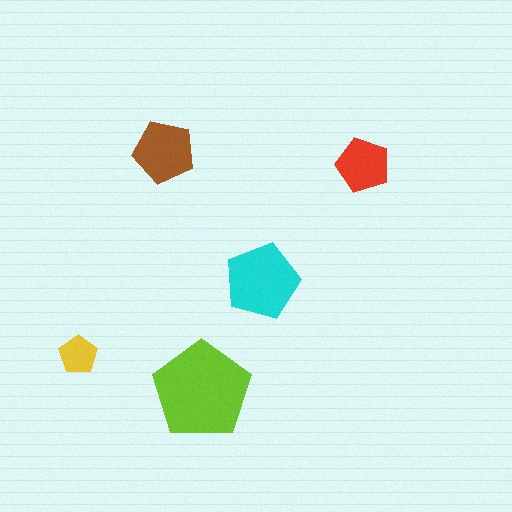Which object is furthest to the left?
The yellow pentagon is leftmost.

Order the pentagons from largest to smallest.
the lime one, the cyan one, the brown one, the red one, the yellow one.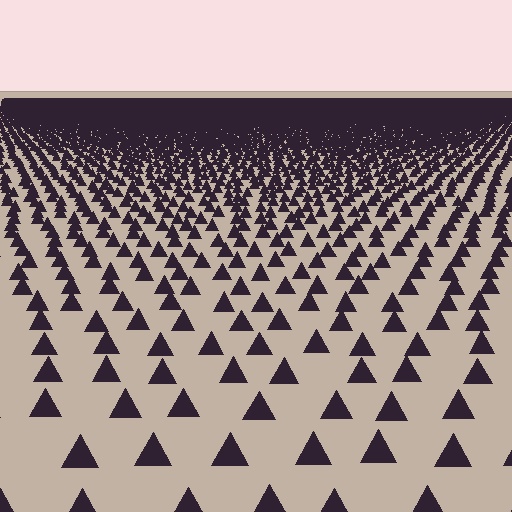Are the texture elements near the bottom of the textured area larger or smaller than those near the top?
Larger. Near the bottom, elements are closer to the viewer and appear at a bigger on-screen size.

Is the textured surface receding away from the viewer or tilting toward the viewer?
The surface is receding away from the viewer. Texture elements get smaller and denser toward the top.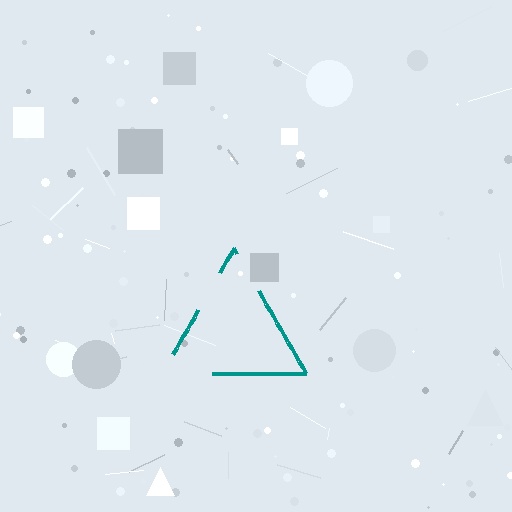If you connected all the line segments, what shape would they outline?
They would outline a triangle.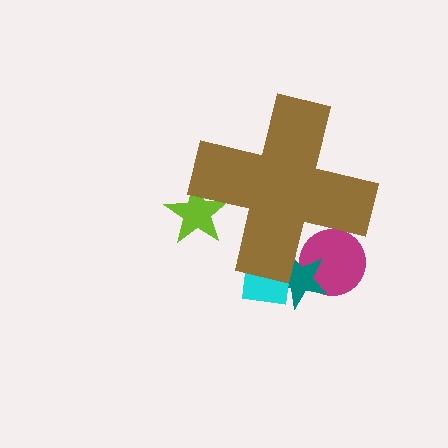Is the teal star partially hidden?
Yes, the teal star is partially hidden behind the brown cross.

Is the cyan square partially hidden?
Yes, the cyan square is partially hidden behind the brown cross.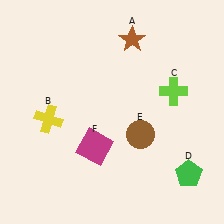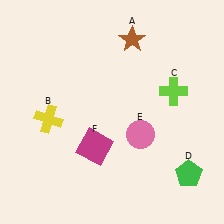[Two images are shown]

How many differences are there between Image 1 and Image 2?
There is 1 difference between the two images.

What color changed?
The circle (E) changed from brown in Image 1 to pink in Image 2.